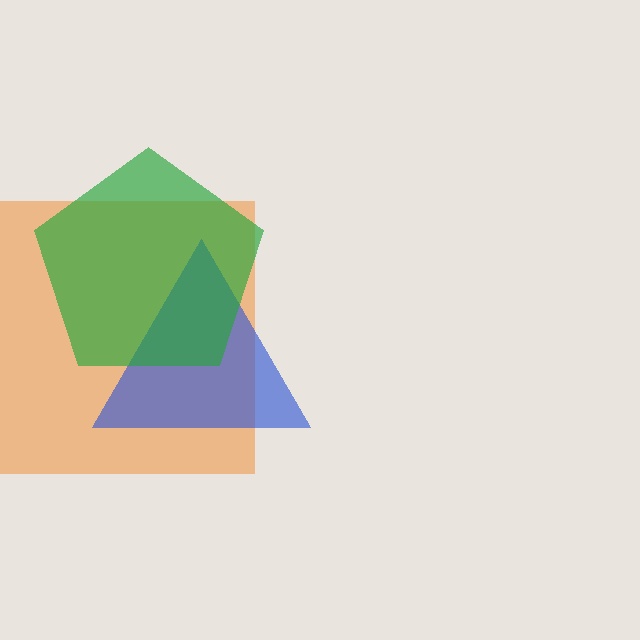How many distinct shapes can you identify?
There are 3 distinct shapes: an orange square, a blue triangle, a green pentagon.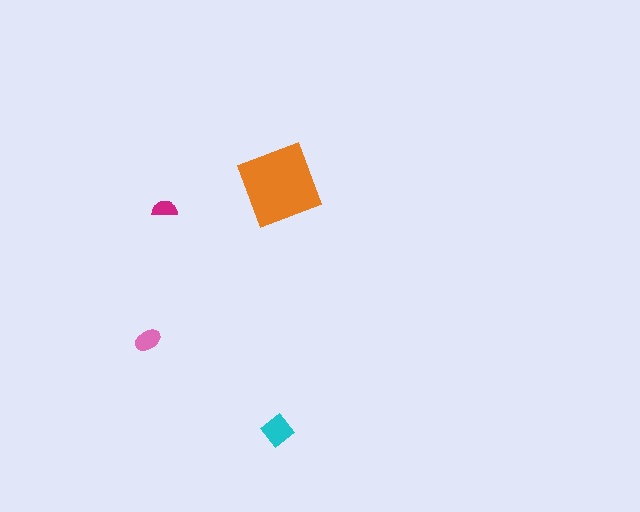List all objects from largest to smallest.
The orange square, the cyan diamond, the pink ellipse, the magenta semicircle.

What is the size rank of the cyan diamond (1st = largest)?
2nd.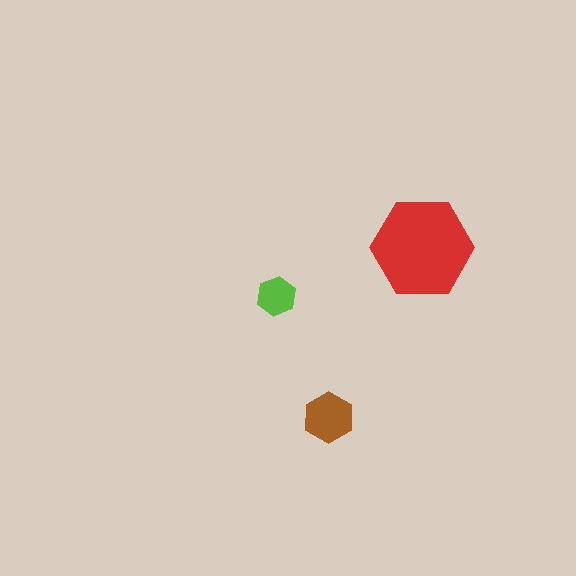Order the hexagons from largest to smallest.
the red one, the brown one, the lime one.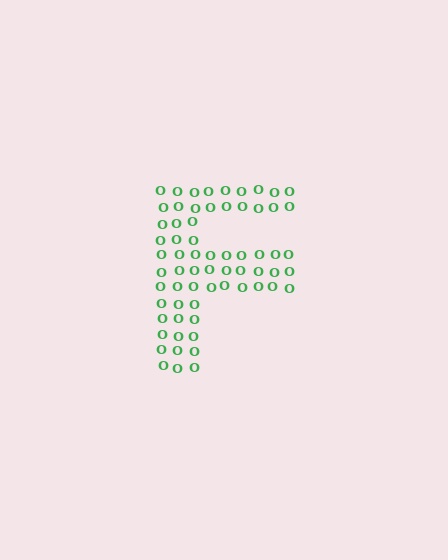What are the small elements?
The small elements are letter O's.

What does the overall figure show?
The overall figure shows the letter F.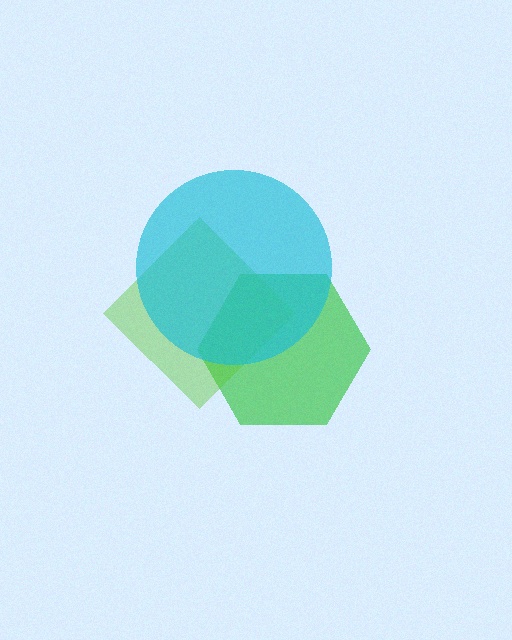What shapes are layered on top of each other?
The layered shapes are: a green hexagon, a lime diamond, a cyan circle.